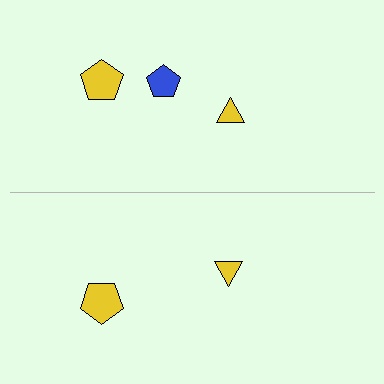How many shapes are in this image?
There are 5 shapes in this image.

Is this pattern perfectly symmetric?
No, the pattern is not perfectly symmetric. A blue pentagon is missing from the bottom side.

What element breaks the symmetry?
A blue pentagon is missing from the bottom side.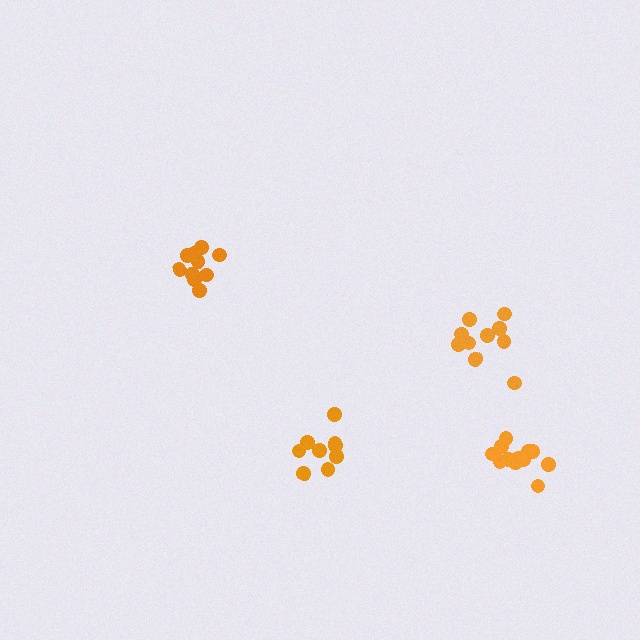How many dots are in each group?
Group 1: 9 dots, Group 2: 12 dots, Group 3: 10 dots, Group 4: 10 dots (41 total).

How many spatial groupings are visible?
There are 4 spatial groupings.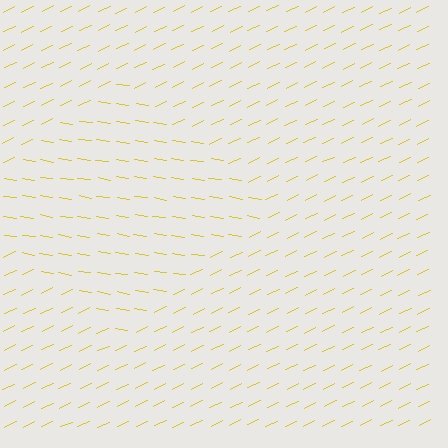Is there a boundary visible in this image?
Yes, there is a texture boundary formed by a change in line orientation.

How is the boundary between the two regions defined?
The boundary is defined purely by a change in line orientation (approximately 34 degrees difference). All lines are the same color and thickness.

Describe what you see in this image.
The image is filled with small yellow line segments. A diamond region in the image has lines oriented differently from the surrounding lines, creating a visible texture boundary.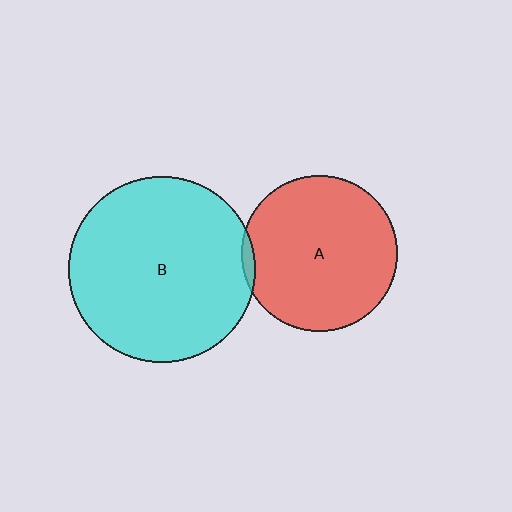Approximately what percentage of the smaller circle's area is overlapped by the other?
Approximately 5%.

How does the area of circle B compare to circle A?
Approximately 1.4 times.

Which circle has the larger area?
Circle B (cyan).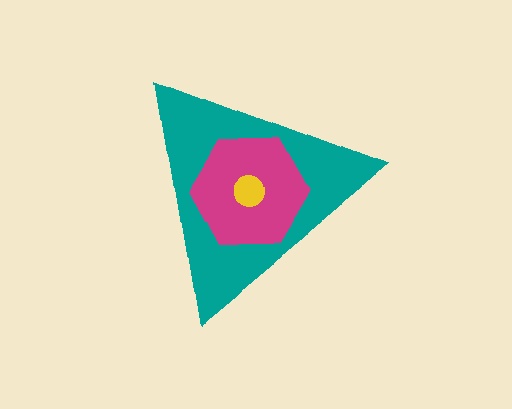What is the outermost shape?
The teal triangle.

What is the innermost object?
The yellow circle.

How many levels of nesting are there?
3.